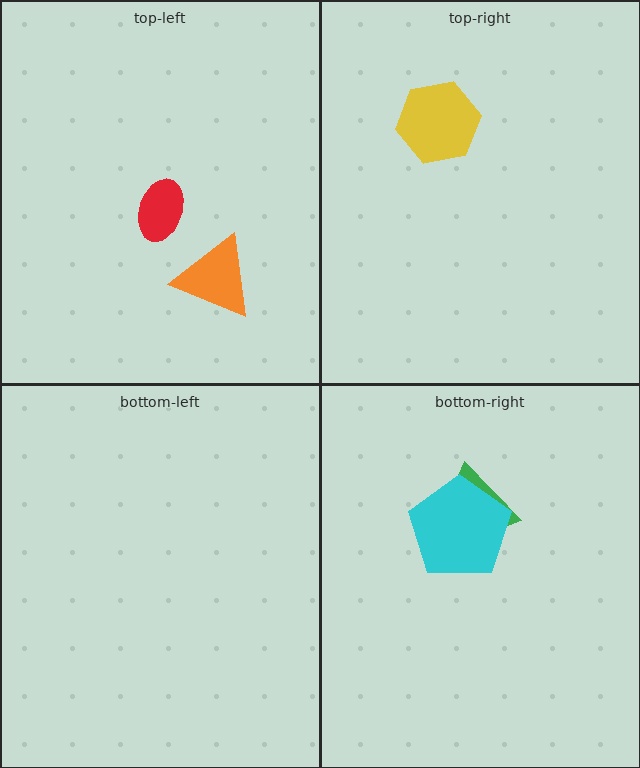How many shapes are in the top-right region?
1.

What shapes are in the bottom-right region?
The green trapezoid, the cyan pentagon.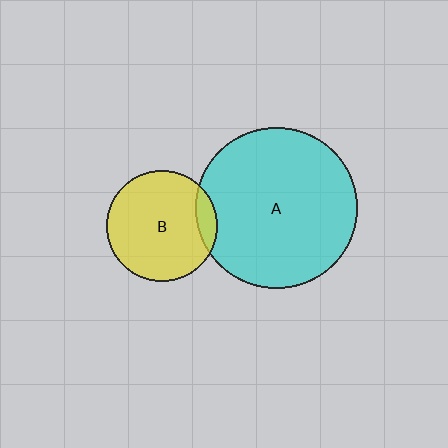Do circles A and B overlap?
Yes.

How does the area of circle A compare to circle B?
Approximately 2.1 times.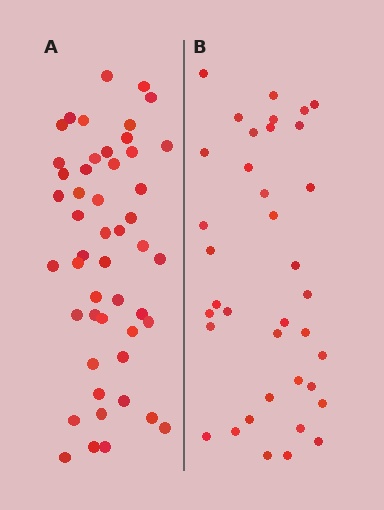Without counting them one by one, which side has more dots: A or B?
Region A (the left region) has more dots.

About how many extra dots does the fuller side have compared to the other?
Region A has roughly 12 or so more dots than region B.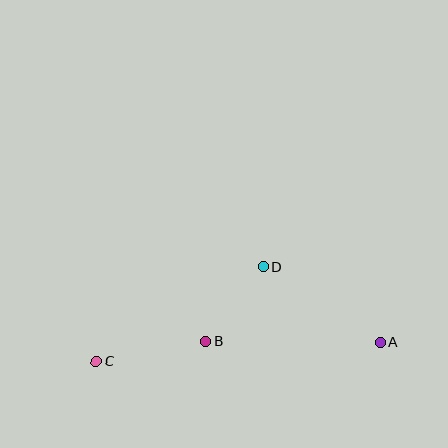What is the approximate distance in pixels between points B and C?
The distance between B and C is approximately 111 pixels.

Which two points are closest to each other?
Points B and D are closest to each other.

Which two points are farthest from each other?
Points A and C are farthest from each other.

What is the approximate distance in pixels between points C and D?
The distance between C and D is approximately 192 pixels.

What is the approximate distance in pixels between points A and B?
The distance between A and B is approximately 174 pixels.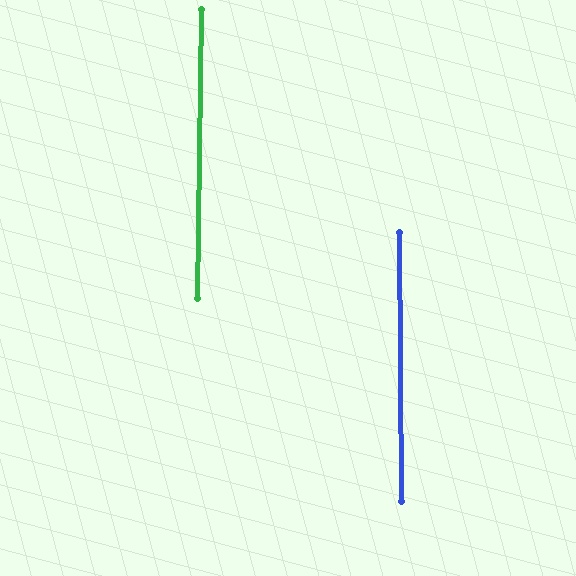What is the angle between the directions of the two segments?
Approximately 1 degree.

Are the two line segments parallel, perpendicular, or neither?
Parallel — their directions differ by only 1.2°.